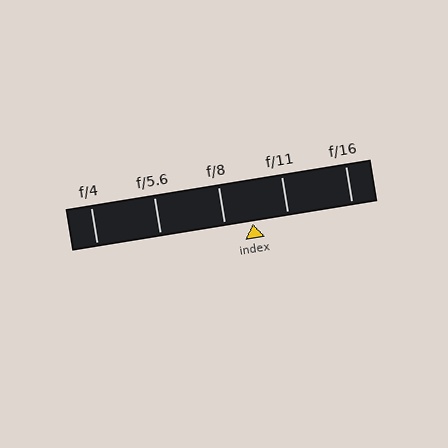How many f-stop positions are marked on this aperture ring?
There are 5 f-stop positions marked.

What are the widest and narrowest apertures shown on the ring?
The widest aperture shown is f/4 and the narrowest is f/16.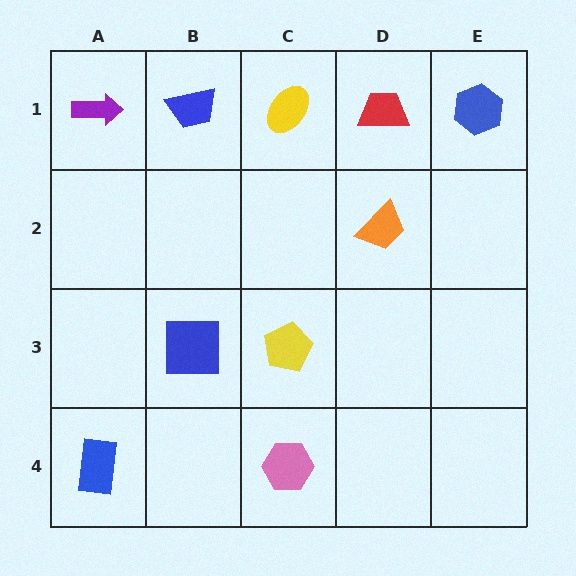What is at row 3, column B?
A blue square.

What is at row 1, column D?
A red trapezoid.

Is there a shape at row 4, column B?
No, that cell is empty.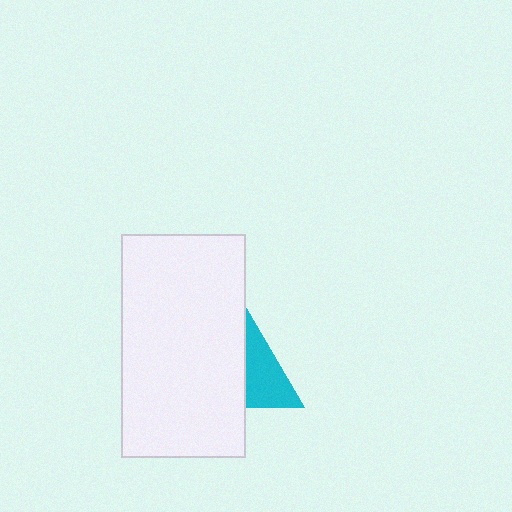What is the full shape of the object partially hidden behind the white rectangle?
The partially hidden object is a cyan triangle.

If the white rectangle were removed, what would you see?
You would see the complete cyan triangle.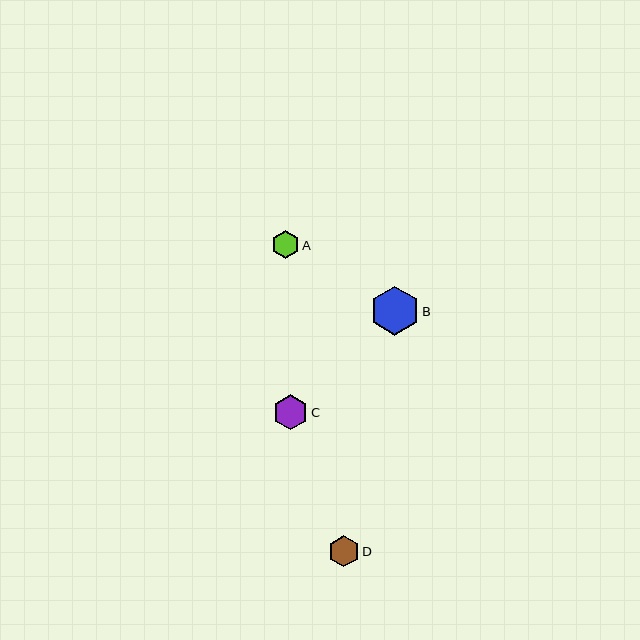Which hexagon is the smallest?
Hexagon A is the smallest with a size of approximately 28 pixels.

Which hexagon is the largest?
Hexagon B is the largest with a size of approximately 49 pixels.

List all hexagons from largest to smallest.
From largest to smallest: B, C, D, A.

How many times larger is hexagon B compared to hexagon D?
Hexagon B is approximately 1.6 times the size of hexagon D.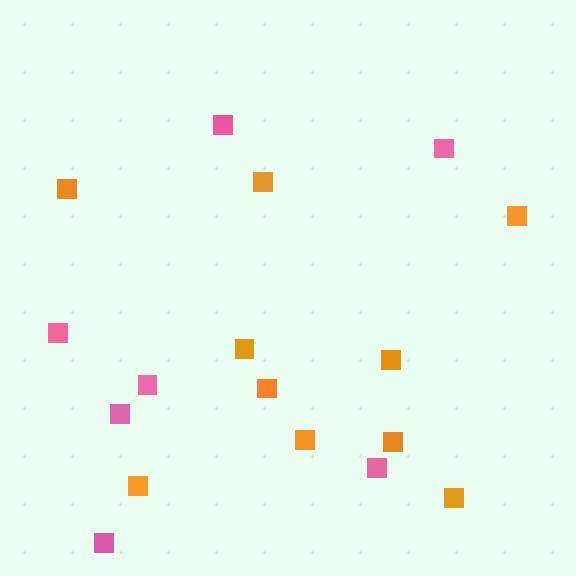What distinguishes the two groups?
There are 2 groups: one group of pink squares (7) and one group of orange squares (10).